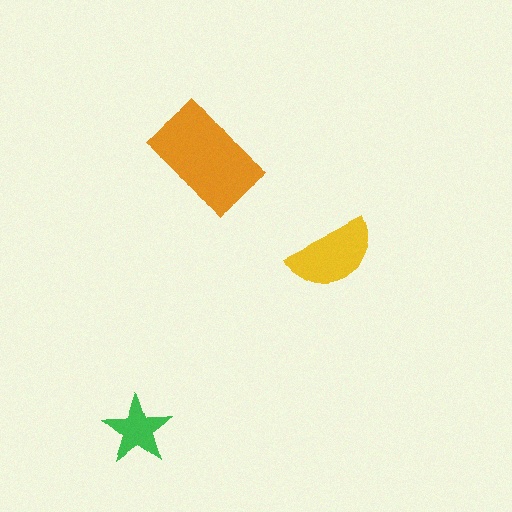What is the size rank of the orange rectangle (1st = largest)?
1st.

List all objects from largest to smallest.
The orange rectangle, the yellow semicircle, the green star.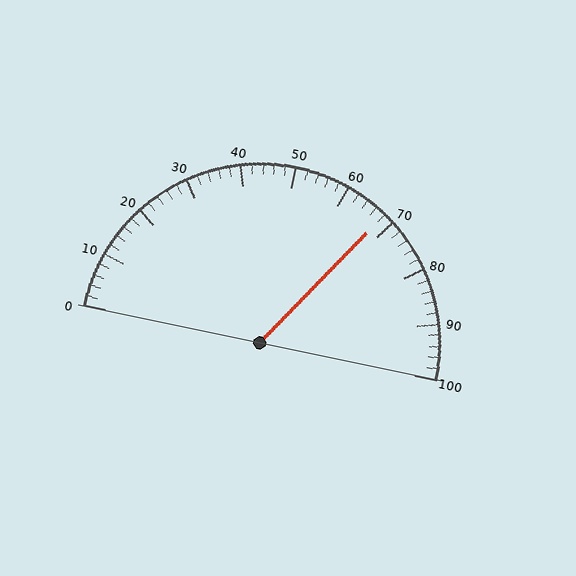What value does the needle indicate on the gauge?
The needle indicates approximately 68.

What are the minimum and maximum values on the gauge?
The gauge ranges from 0 to 100.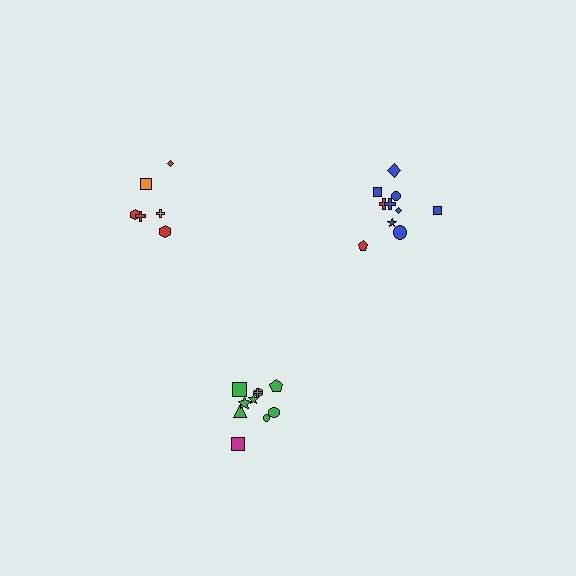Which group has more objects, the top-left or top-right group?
The top-right group.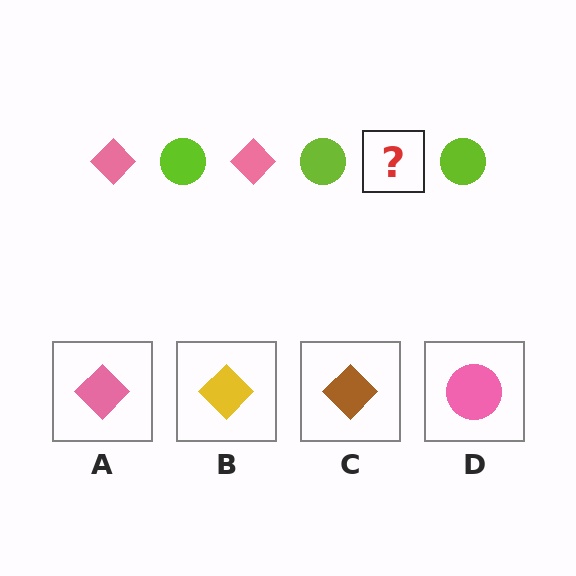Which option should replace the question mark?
Option A.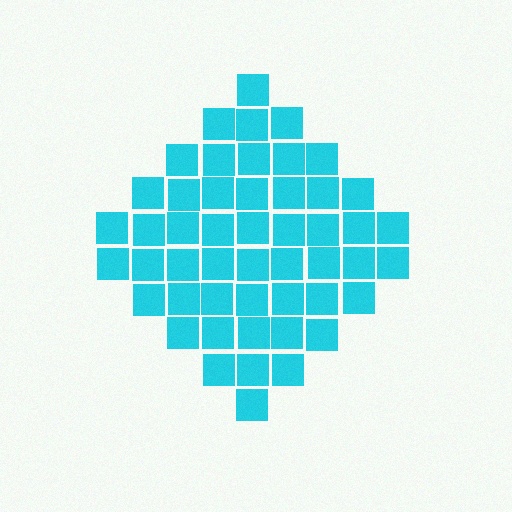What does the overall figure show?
The overall figure shows a diamond.